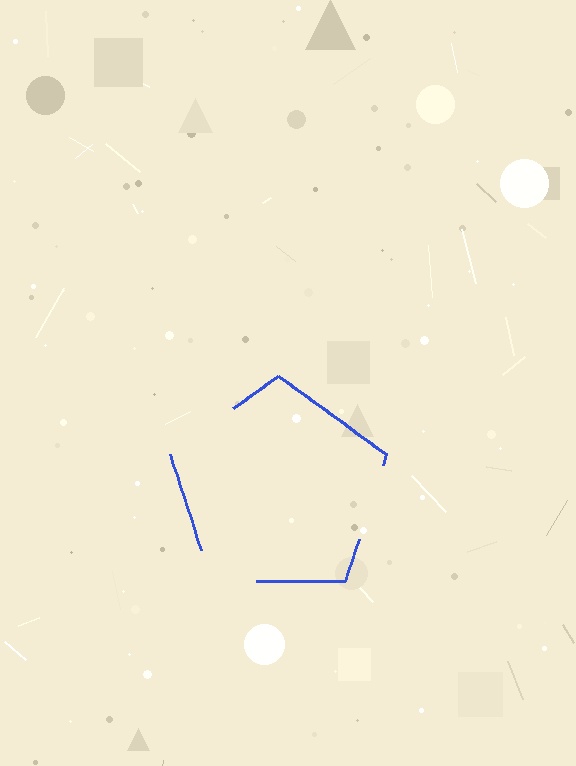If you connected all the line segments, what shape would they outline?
They would outline a pentagon.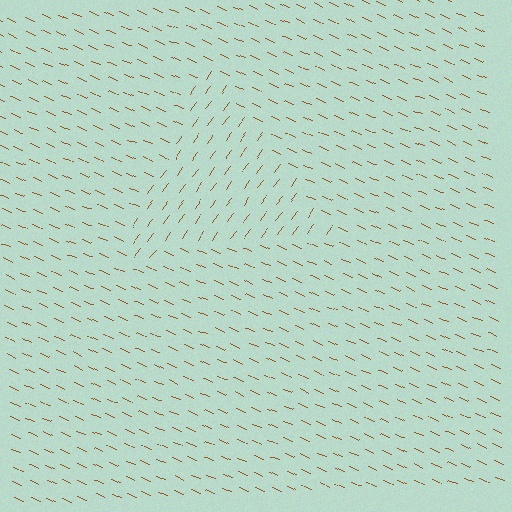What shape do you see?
I see a triangle.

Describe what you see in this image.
The image is filled with small brown line segments. A triangle region in the image has lines oriented differently from the surrounding lines, creating a visible texture boundary.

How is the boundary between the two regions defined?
The boundary is defined purely by a change in line orientation (approximately 77 degrees difference). All lines are the same color and thickness.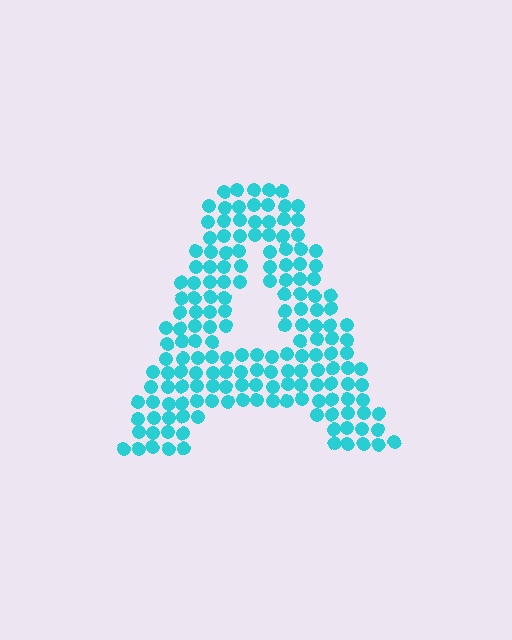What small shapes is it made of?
It is made of small circles.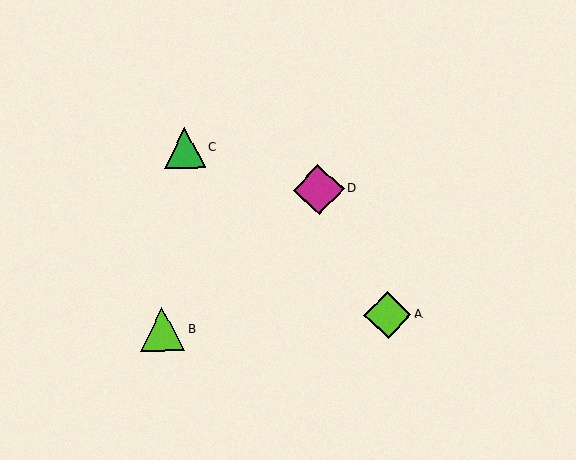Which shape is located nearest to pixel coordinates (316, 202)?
The magenta diamond (labeled D) at (319, 189) is nearest to that location.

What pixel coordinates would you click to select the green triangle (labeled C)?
Click at (185, 148) to select the green triangle C.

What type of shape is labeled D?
Shape D is a magenta diamond.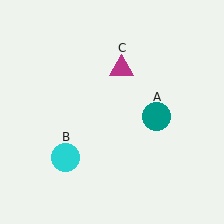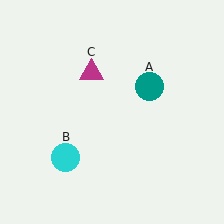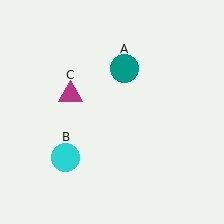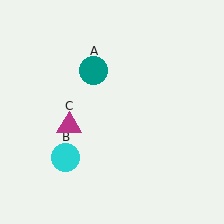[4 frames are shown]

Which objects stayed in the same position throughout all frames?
Cyan circle (object B) remained stationary.